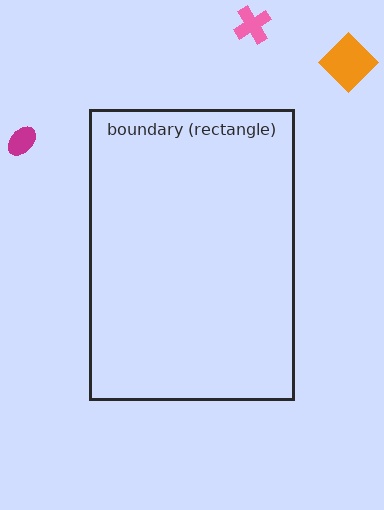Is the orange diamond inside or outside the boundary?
Outside.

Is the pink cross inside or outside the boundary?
Outside.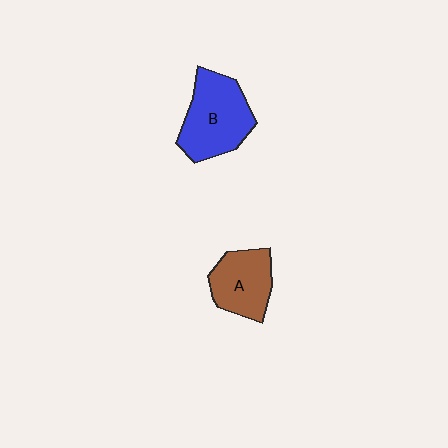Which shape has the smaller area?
Shape A (brown).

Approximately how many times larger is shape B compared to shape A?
Approximately 1.3 times.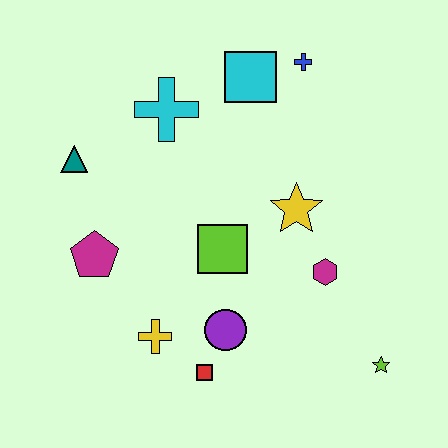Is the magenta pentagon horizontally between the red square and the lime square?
No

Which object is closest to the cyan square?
The blue cross is closest to the cyan square.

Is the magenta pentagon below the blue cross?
Yes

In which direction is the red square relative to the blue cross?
The red square is below the blue cross.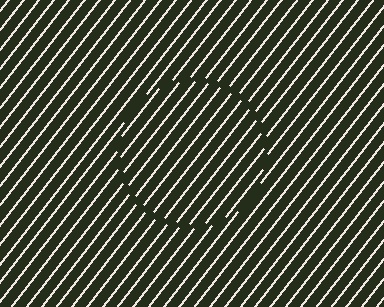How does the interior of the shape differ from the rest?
The interior of the shape contains the same grating, shifted by half a period — the contour is defined by the phase discontinuity where line-ends from the inner and outer gratings abut.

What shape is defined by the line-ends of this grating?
An illusory circle. The interior of the shape contains the same grating, shifted by half a period — the contour is defined by the phase discontinuity where line-ends from the inner and outer gratings abut.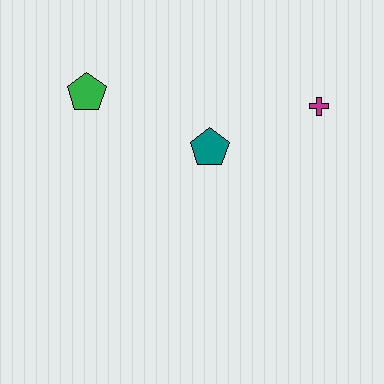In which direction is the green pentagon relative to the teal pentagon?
The green pentagon is to the left of the teal pentagon.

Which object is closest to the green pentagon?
The teal pentagon is closest to the green pentagon.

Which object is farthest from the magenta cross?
The green pentagon is farthest from the magenta cross.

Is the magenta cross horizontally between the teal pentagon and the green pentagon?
No